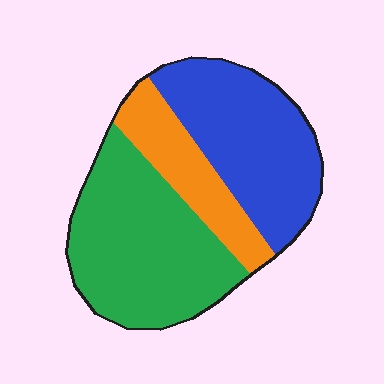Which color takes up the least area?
Orange, at roughly 20%.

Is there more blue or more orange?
Blue.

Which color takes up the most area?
Green, at roughly 45%.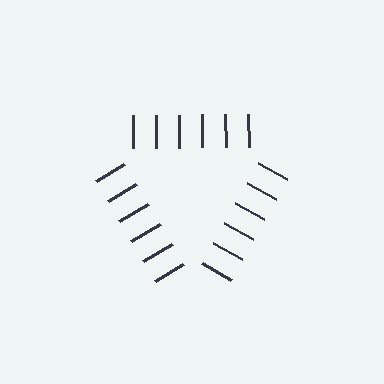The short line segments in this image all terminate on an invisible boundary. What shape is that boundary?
An illusory triangle — the line segments terminate on its edges but no continuous stroke is drawn.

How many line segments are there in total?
18 — 6 along each of the 3 edges.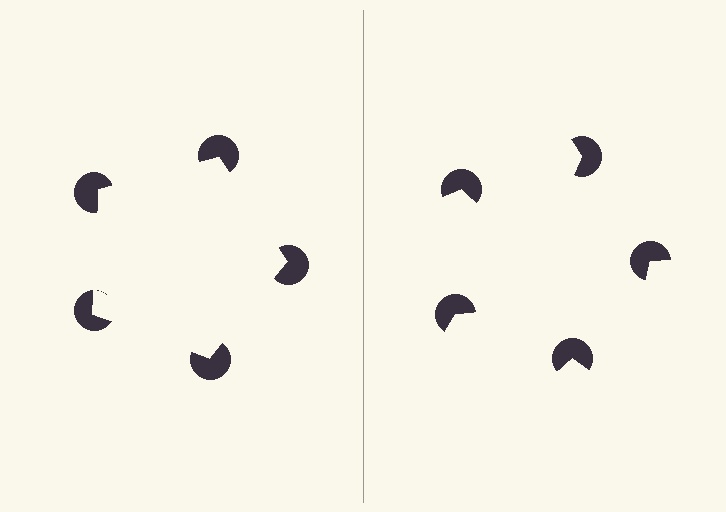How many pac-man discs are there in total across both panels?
10 — 5 on each side.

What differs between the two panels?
The pac-man discs are positioned identically on both sides; only the wedge orientations differ. On the left they align to a pentagon; on the right they are misaligned.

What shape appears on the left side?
An illusory pentagon.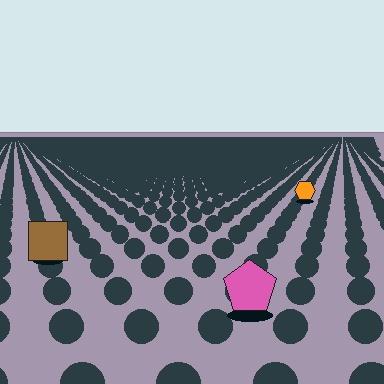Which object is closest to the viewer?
The pink pentagon is closest. The texture marks near it are larger and more spread out.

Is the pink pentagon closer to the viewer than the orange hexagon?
Yes. The pink pentagon is closer — you can tell from the texture gradient: the ground texture is coarser near it.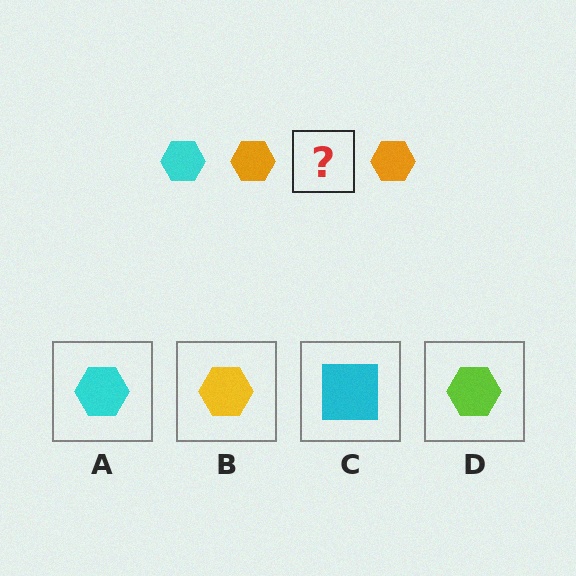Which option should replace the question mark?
Option A.